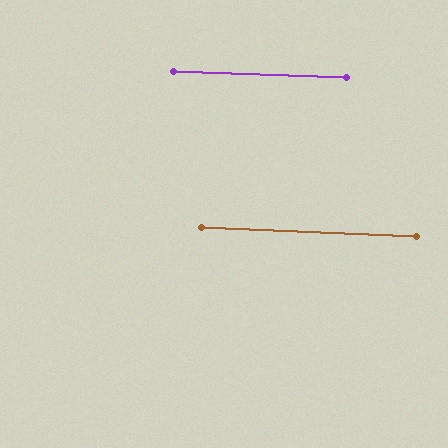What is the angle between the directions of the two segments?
Approximately 0 degrees.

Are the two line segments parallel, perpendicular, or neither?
Parallel — their directions differ by only 0.2°.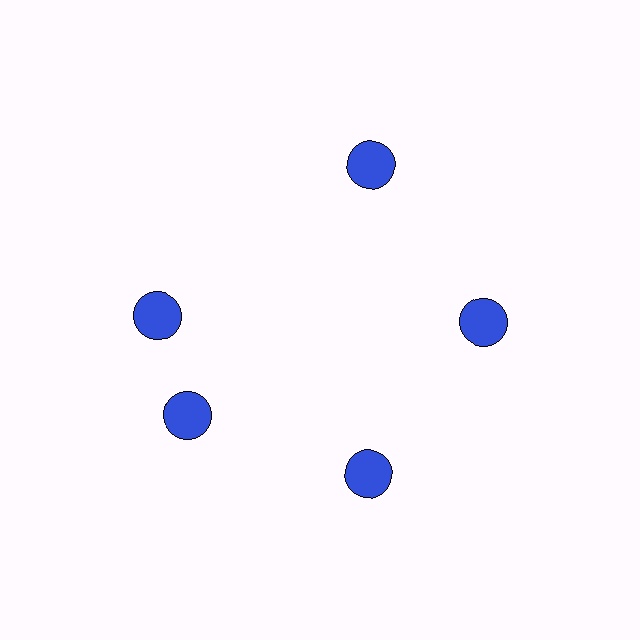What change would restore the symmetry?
The symmetry would be restored by rotating it back into even spacing with its neighbors so that all 5 circles sit at equal angles and equal distance from the center.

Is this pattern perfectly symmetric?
No. The 5 blue circles are arranged in a ring, but one element near the 10 o'clock position is rotated out of alignment along the ring, breaking the 5-fold rotational symmetry.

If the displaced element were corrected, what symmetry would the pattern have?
It would have 5-fold rotational symmetry — the pattern would map onto itself every 72 degrees.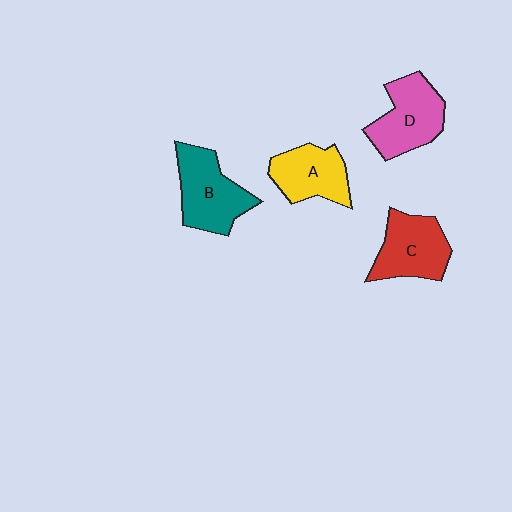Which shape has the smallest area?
Shape A (yellow).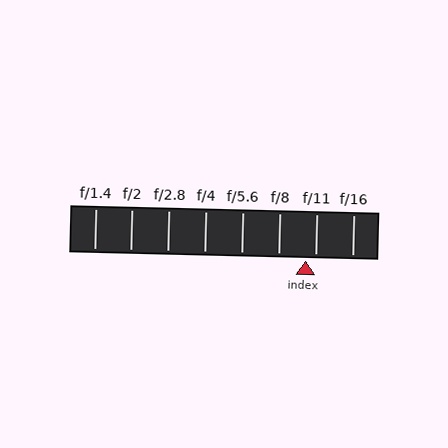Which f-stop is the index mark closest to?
The index mark is closest to f/11.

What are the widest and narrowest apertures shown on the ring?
The widest aperture shown is f/1.4 and the narrowest is f/16.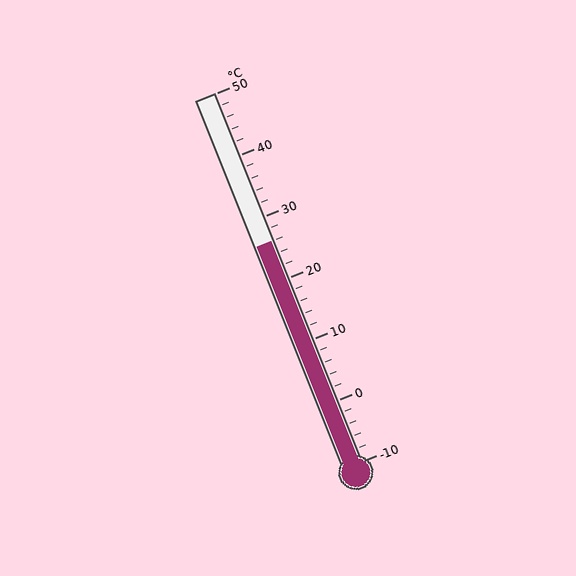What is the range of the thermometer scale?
The thermometer scale ranges from -10°C to 50°C.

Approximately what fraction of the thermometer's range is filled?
The thermometer is filled to approximately 60% of its range.